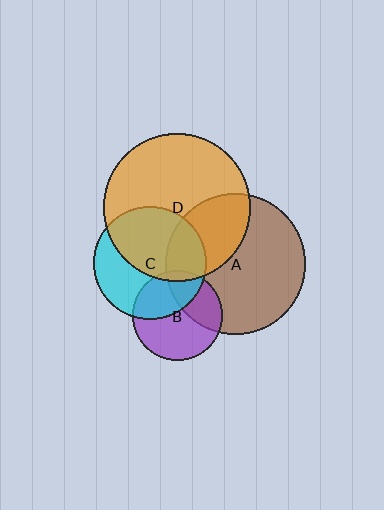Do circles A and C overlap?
Yes.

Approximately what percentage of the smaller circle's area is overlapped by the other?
Approximately 25%.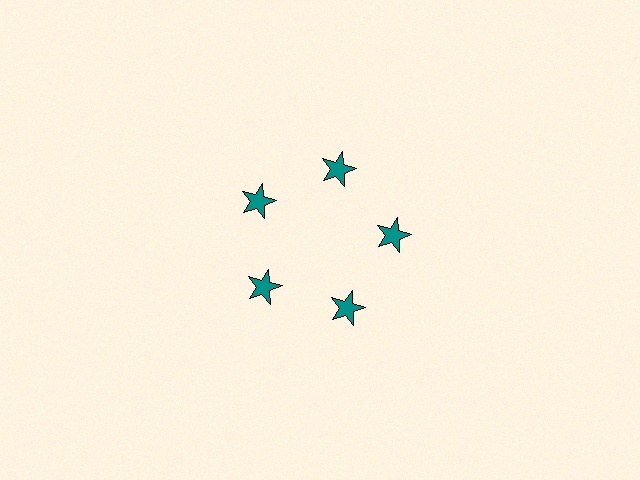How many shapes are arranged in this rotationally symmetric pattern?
There are 5 shapes, arranged in 5 groups of 1.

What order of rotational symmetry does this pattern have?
This pattern has 5-fold rotational symmetry.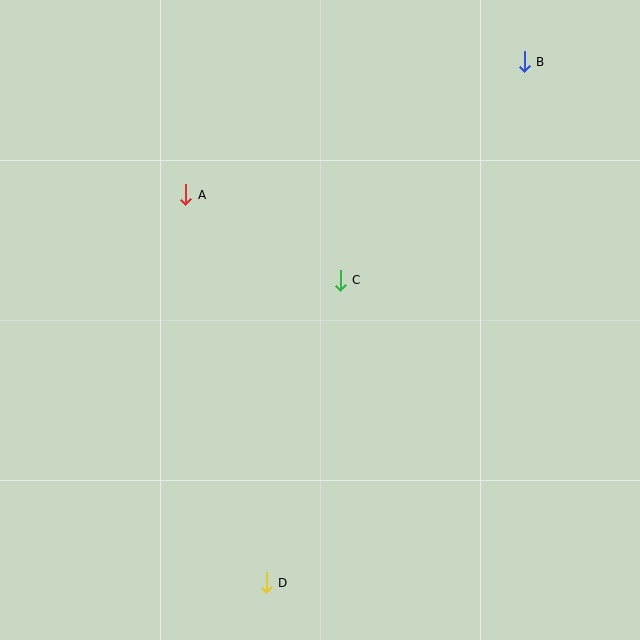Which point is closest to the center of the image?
Point C at (340, 280) is closest to the center.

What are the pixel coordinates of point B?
Point B is at (524, 62).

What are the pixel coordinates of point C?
Point C is at (340, 280).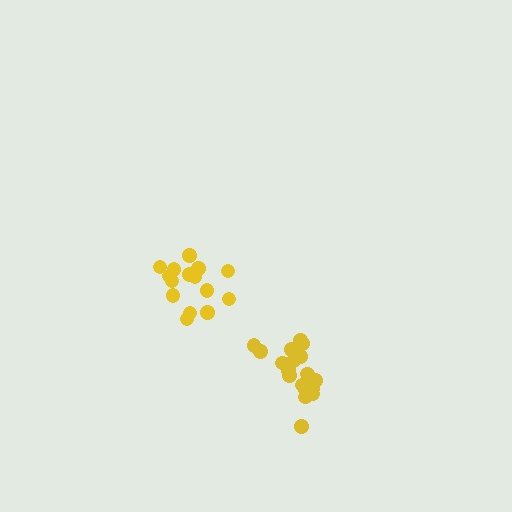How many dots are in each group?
Group 1: 18 dots, Group 2: 15 dots (33 total).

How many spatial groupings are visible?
There are 2 spatial groupings.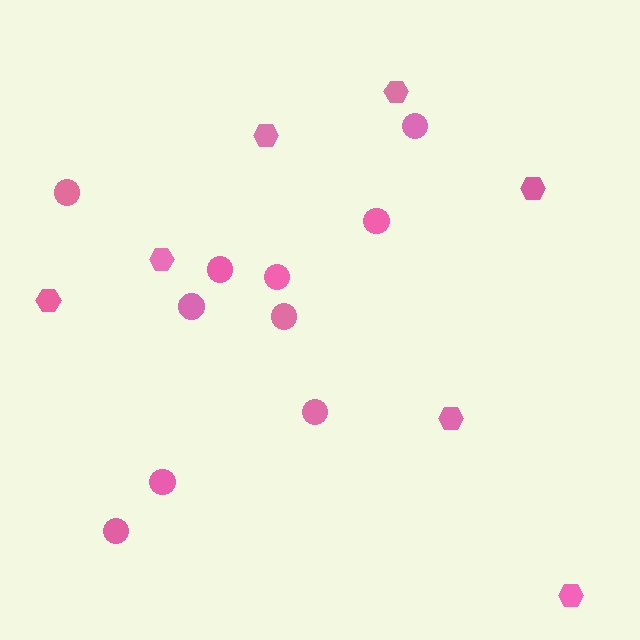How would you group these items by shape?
There are 2 groups: one group of circles (10) and one group of hexagons (7).